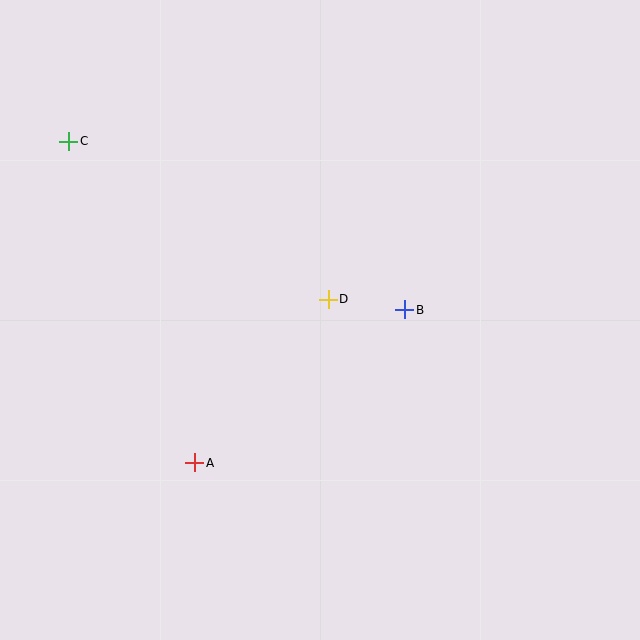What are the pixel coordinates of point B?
Point B is at (405, 310).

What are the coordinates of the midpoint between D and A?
The midpoint between D and A is at (262, 381).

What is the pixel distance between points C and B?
The distance between C and B is 376 pixels.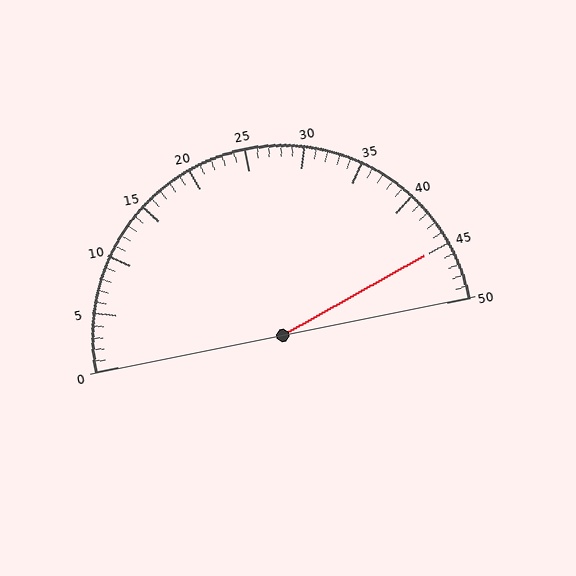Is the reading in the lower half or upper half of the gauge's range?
The reading is in the upper half of the range (0 to 50).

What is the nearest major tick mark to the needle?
The nearest major tick mark is 45.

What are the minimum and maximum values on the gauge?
The gauge ranges from 0 to 50.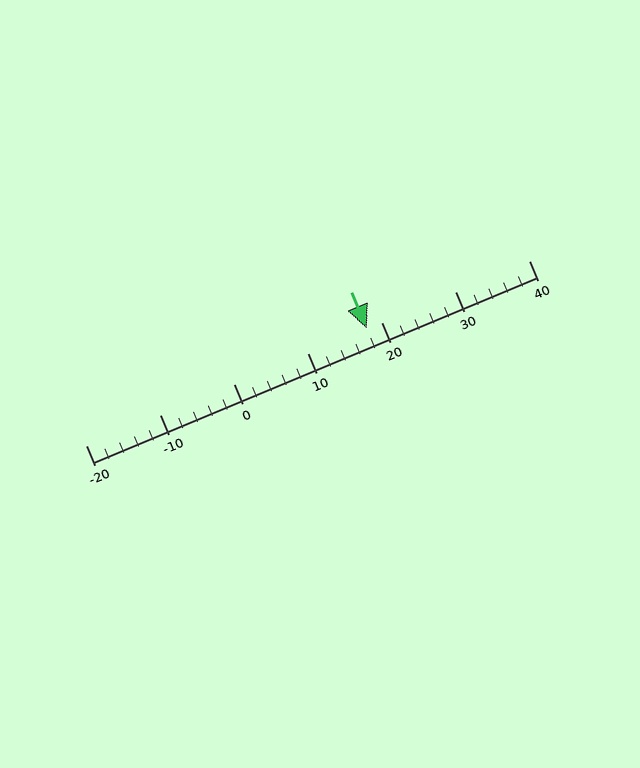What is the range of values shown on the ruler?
The ruler shows values from -20 to 40.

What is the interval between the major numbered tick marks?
The major tick marks are spaced 10 units apart.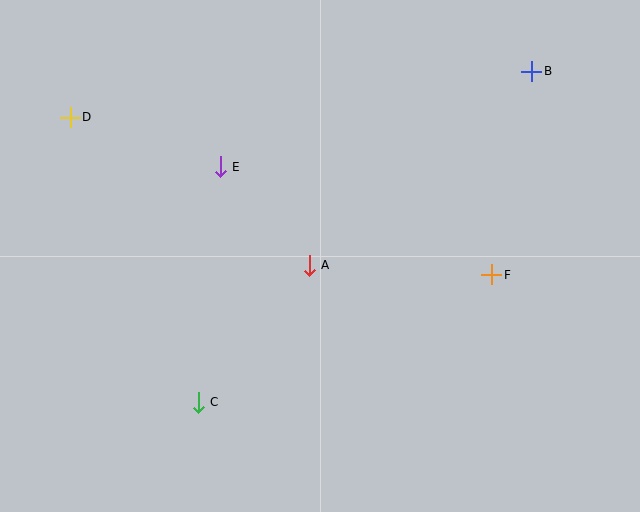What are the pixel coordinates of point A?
Point A is at (309, 265).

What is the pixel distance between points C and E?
The distance between C and E is 236 pixels.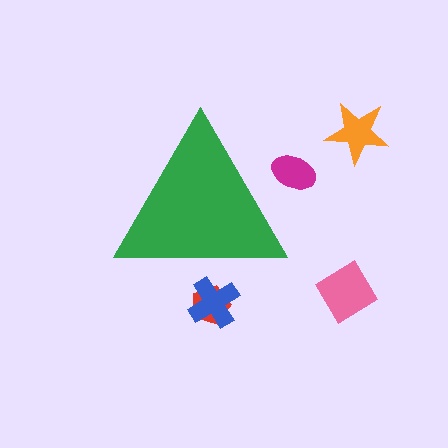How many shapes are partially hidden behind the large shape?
3 shapes are partially hidden.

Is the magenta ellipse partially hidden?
Yes, the magenta ellipse is partially hidden behind the green triangle.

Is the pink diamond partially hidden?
No, the pink diamond is fully visible.